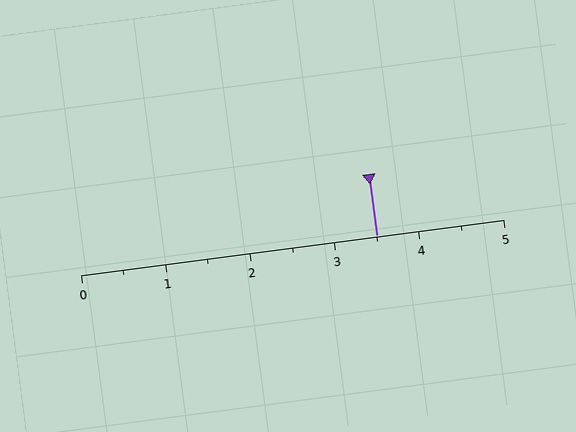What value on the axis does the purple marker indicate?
The marker indicates approximately 3.5.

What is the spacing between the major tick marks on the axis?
The major ticks are spaced 1 apart.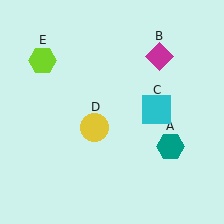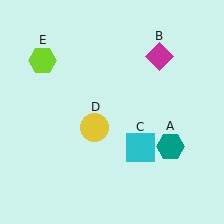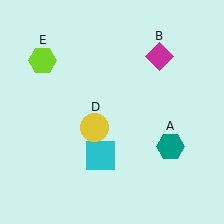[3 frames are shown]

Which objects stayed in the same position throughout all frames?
Teal hexagon (object A) and magenta diamond (object B) and yellow circle (object D) and lime hexagon (object E) remained stationary.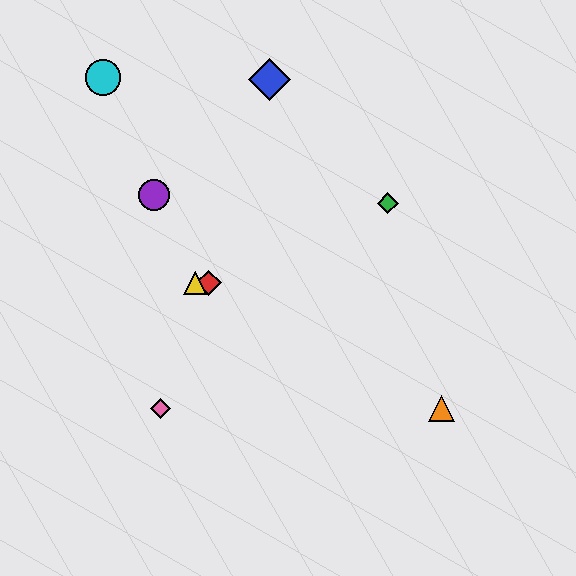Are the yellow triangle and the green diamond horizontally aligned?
No, the yellow triangle is at y≈283 and the green diamond is at y≈203.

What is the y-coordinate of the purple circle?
The purple circle is at y≈195.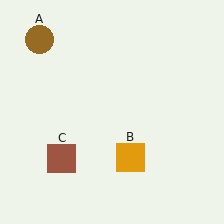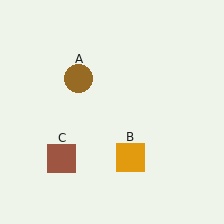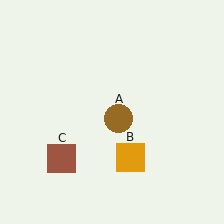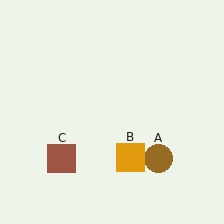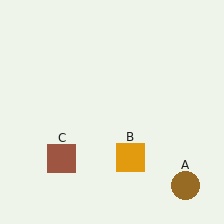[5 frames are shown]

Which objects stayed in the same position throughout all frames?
Orange square (object B) and brown square (object C) remained stationary.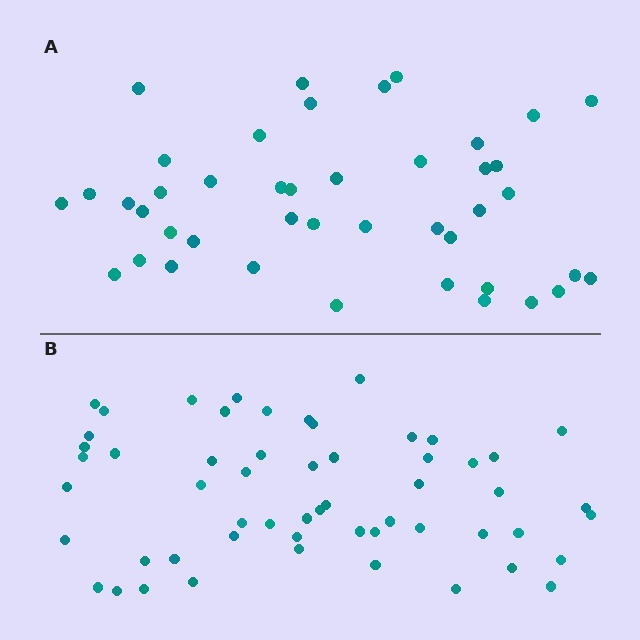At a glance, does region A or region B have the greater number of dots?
Region B (the bottom region) has more dots.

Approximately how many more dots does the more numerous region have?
Region B has approximately 15 more dots than region A.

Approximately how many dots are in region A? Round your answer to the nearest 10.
About 40 dots. (The exact count is 43, which rounds to 40.)